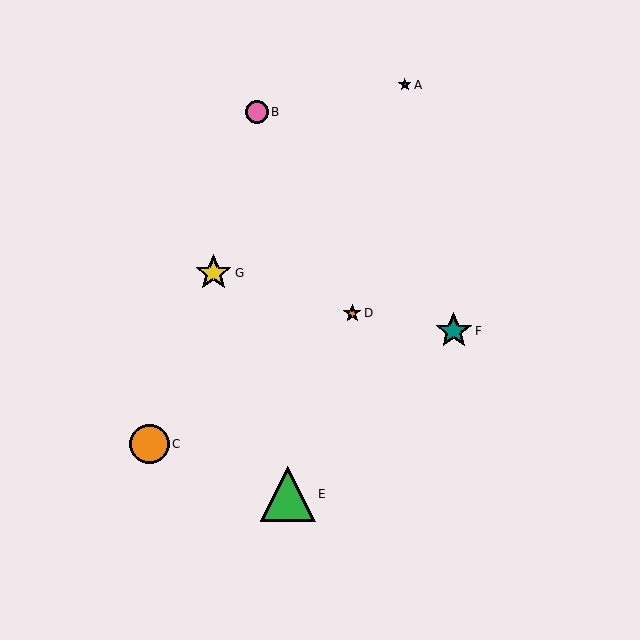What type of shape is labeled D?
Shape D is an orange star.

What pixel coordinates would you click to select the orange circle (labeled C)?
Click at (150, 444) to select the orange circle C.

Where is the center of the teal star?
The center of the teal star is at (454, 331).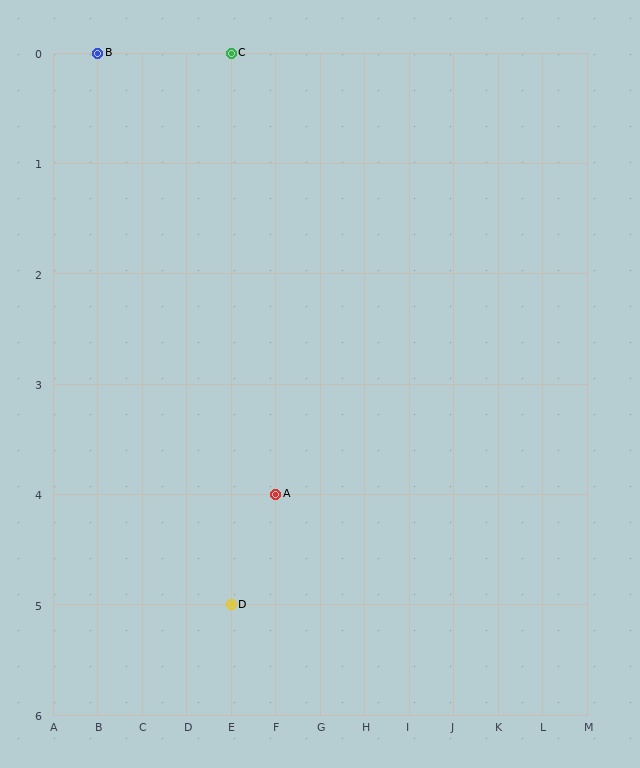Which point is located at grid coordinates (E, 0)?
Point C is at (E, 0).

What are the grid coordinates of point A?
Point A is at grid coordinates (F, 4).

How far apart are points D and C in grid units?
Points D and C are 5 rows apart.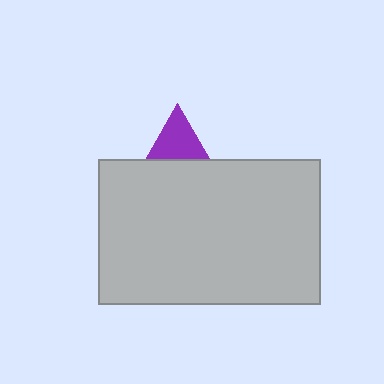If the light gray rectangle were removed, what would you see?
You would see the complete purple triangle.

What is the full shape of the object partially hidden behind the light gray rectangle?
The partially hidden object is a purple triangle.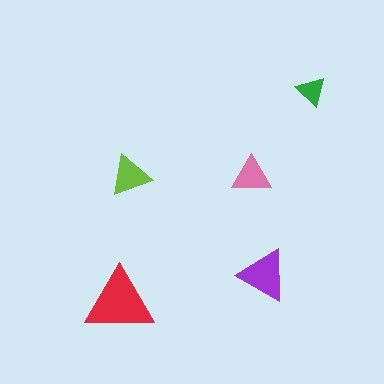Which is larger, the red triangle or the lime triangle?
The red one.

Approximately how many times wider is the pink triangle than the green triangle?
About 1.5 times wider.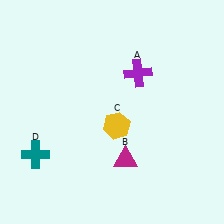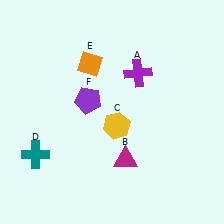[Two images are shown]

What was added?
An orange diamond (E), a purple pentagon (F) were added in Image 2.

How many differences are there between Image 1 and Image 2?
There are 2 differences between the two images.